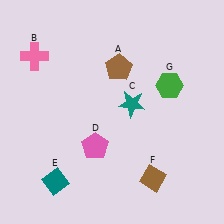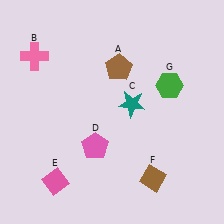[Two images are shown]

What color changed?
The diamond (E) changed from teal in Image 1 to pink in Image 2.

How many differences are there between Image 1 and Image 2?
There is 1 difference between the two images.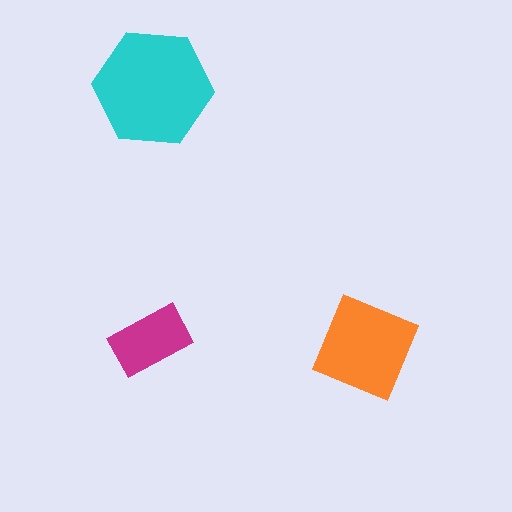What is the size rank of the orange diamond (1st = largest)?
2nd.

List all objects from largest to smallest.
The cyan hexagon, the orange diamond, the magenta rectangle.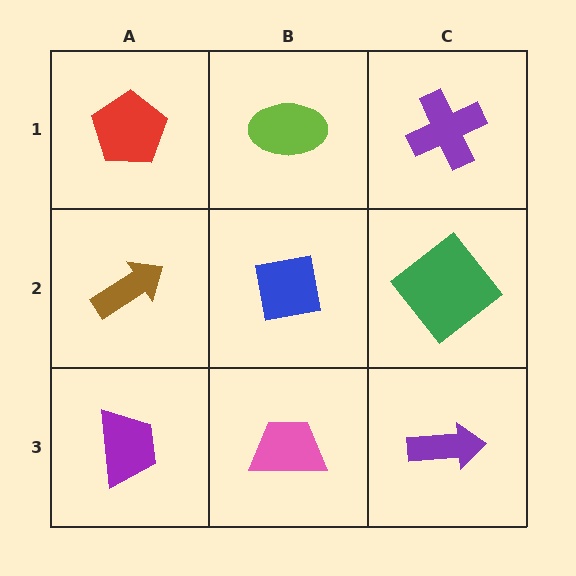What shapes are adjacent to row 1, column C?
A green diamond (row 2, column C), a lime ellipse (row 1, column B).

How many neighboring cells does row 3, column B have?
3.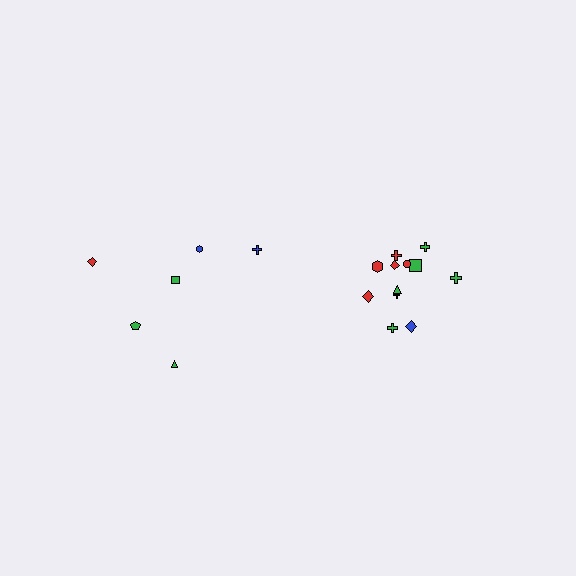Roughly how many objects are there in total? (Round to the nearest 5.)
Roughly 20 objects in total.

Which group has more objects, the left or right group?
The right group.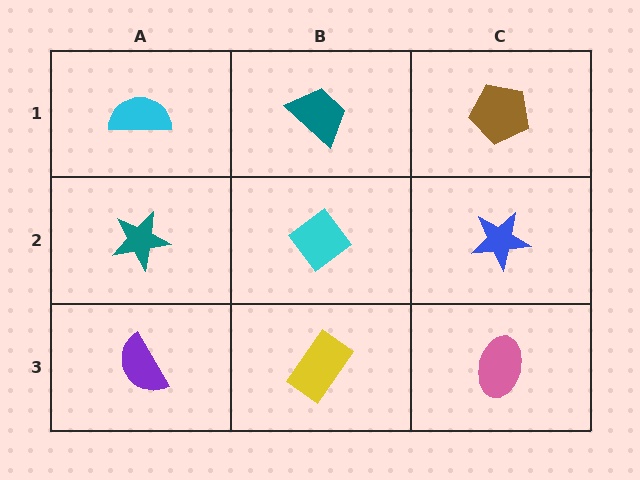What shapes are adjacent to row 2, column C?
A brown pentagon (row 1, column C), a pink ellipse (row 3, column C), a cyan diamond (row 2, column B).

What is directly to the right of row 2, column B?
A blue star.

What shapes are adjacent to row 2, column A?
A cyan semicircle (row 1, column A), a purple semicircle (row 3, column A), a cyan diamond (row 2, column B).